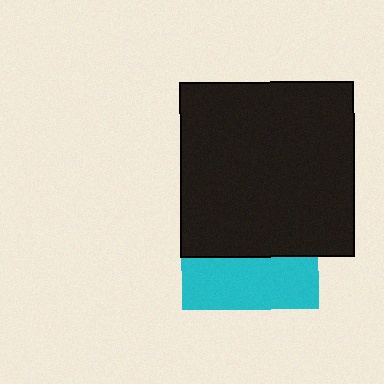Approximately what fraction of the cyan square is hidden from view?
Roughly 62% of the cyan square is hidden behind the black square.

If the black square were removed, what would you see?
You would see the complete cyan square.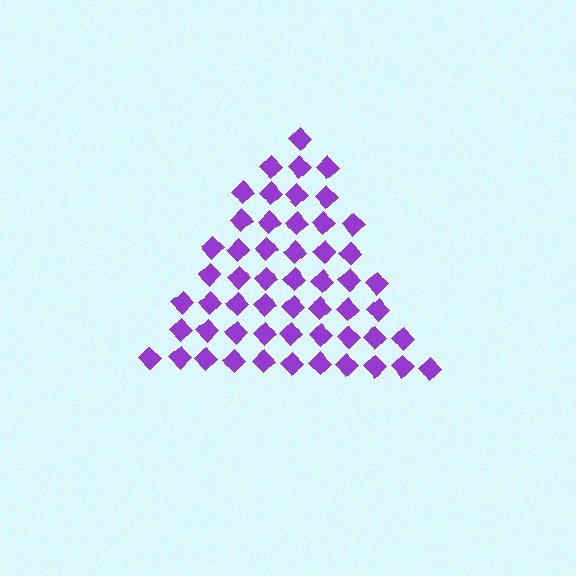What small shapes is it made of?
It is made of small diamonds.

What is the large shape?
The large shape is a triangle.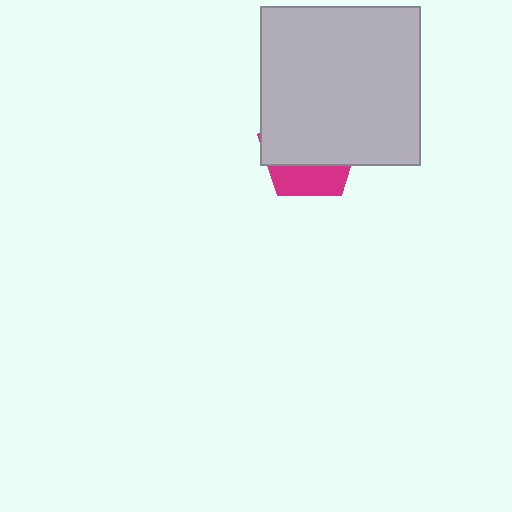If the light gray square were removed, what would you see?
You would see the complete magenta pentagon.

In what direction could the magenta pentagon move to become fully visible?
The magenta pentagon could move down. That would shift it out from behind the light gray square entirely.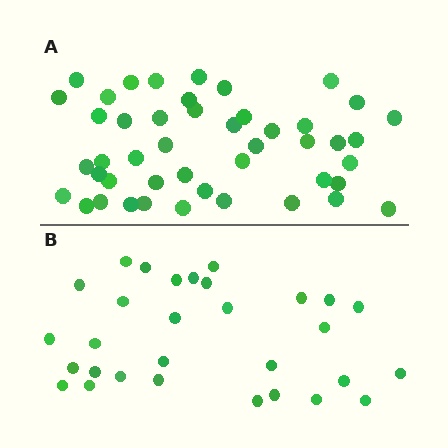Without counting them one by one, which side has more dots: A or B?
Region A (the top region) has more dots.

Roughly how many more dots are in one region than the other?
Region A has approximately 15 more dots than region B.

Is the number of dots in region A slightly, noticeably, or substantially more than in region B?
Region A has substantially more. The ratio is roughly 1.5 to 1.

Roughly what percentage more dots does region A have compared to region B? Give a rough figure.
About 55% more.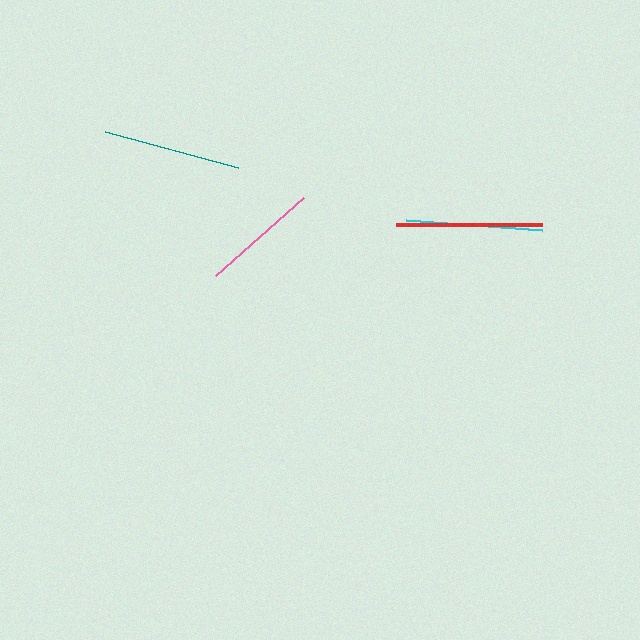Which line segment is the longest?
The red line is the longest at approximately 147 pixels.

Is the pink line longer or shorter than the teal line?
The teal line is longer than the pink line.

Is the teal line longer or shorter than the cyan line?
The teal line is longer than the cyan line.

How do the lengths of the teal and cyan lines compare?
The teal and cyan lines are approximately the same length.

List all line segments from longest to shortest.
From longest to shortest: red, teal, cyan, pink.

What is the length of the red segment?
The red segment is approximately 147 pixels long.